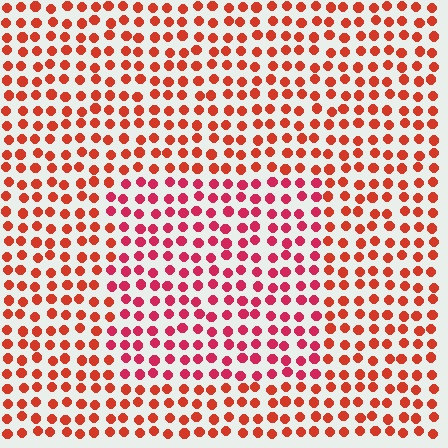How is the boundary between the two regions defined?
The boundary is defined purely by a slight shift in hue (about 25 degrees). Spacing, size, and orientation are identical on both sides.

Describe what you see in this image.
The image is filled with small red elements in a uniform arrangement. A rectangle-shaped region is visible where the elements are tinted to a slightly different hue, forming a subtle color boundary.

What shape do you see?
I see a rectangle.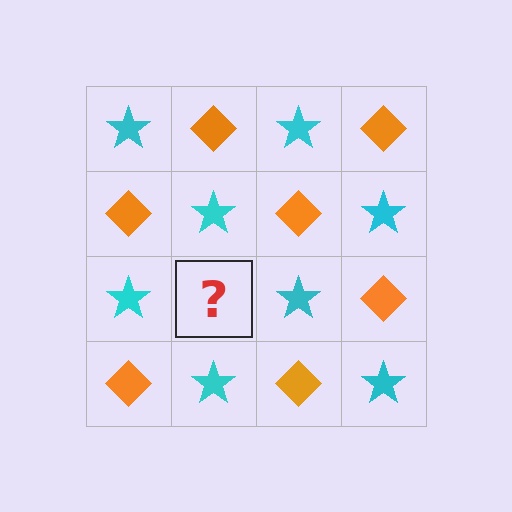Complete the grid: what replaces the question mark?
The question mark should be replaced with an orange diamond.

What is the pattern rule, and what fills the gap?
The rule is that it alternates cyan star and orange diamond in a checkerboard pattern. The gap should be filled with an orange diamond.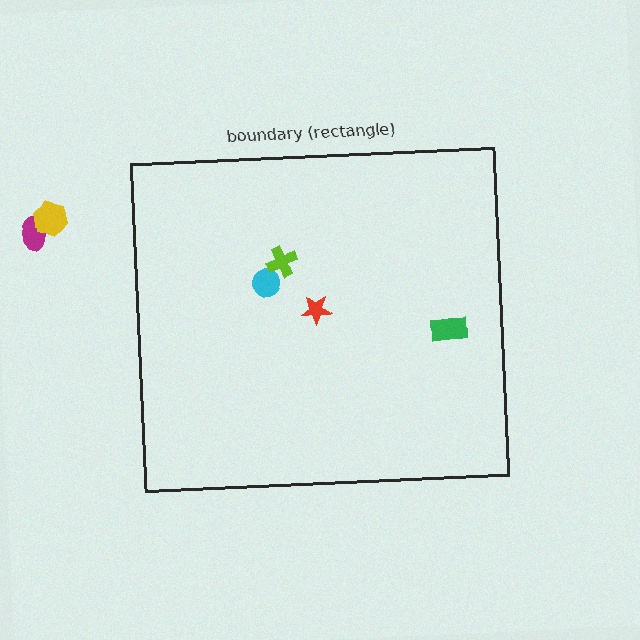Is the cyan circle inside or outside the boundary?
Inside.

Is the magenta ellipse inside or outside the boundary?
Outside.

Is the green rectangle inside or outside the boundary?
Inside.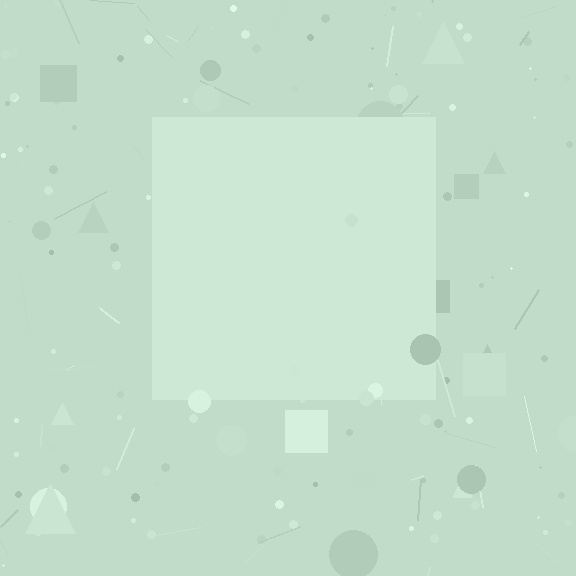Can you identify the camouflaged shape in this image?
The camouflaged shape is a square.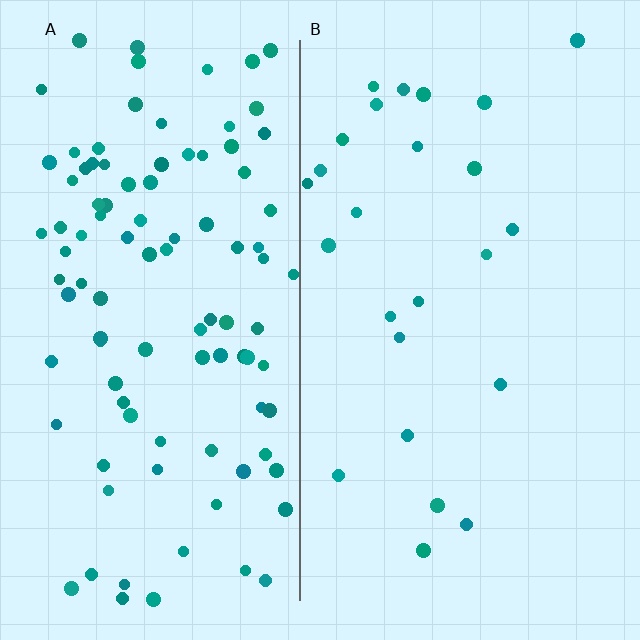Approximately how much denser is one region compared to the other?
Approximately 4.1× — region A over region B.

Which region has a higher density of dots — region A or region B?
A (the left).